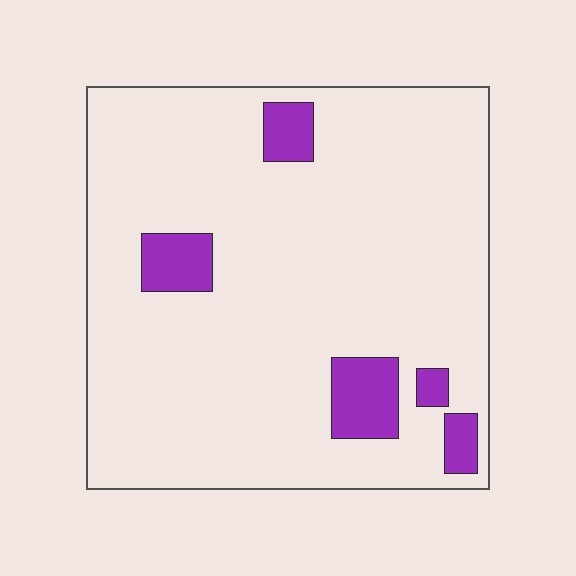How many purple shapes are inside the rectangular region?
5.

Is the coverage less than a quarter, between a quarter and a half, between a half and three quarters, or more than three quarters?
Less than a quarter.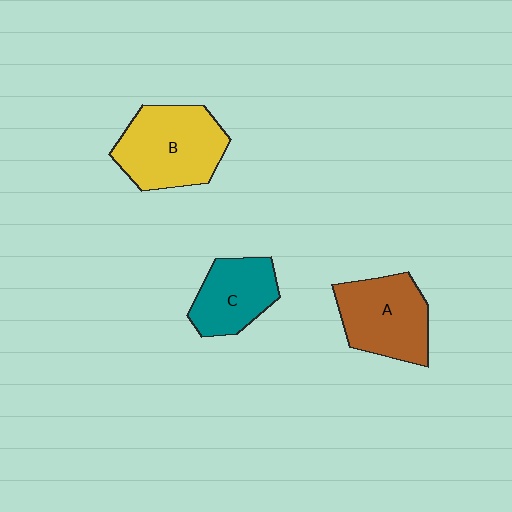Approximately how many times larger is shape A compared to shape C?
Approximately 1.3 times.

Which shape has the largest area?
Shape B (yellow).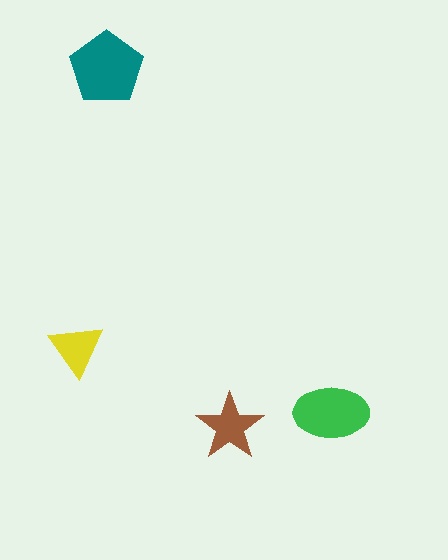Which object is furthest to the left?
The yellow triangle is leftmost.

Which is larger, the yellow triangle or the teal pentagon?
The teal pentagon.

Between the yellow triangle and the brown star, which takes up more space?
The brown star.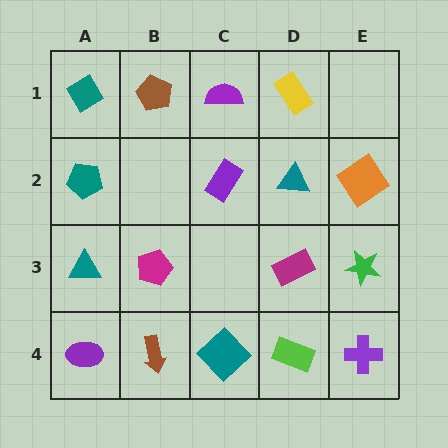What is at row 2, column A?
A teal pentagon.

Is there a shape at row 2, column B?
No, that cell is empty.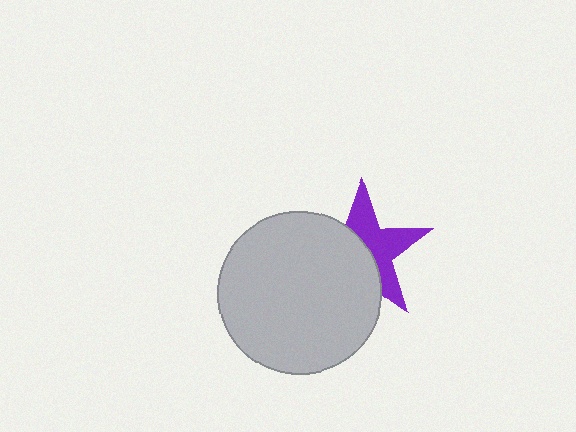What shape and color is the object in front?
The object in front is a light gray circle.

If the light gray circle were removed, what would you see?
You would see the complete purple star.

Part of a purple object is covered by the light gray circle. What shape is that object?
It is a star.